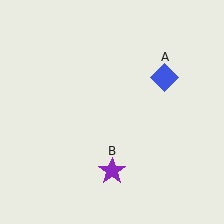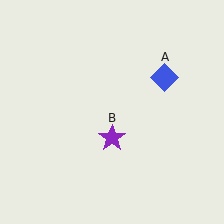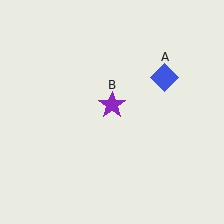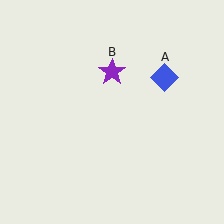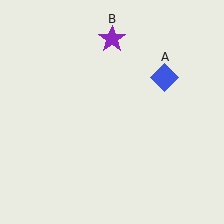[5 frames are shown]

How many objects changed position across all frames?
1 object changed position: purple star (object B).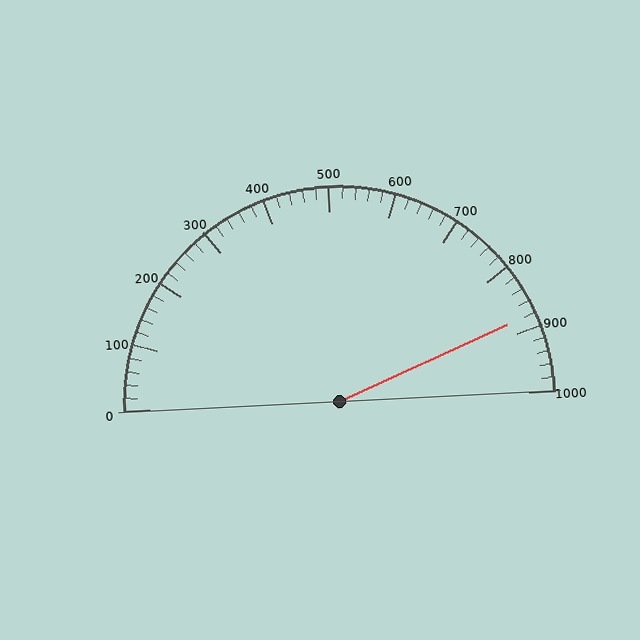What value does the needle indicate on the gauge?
The needle indicates approximately 880.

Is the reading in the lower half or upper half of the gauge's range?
The reading is in the upper half of the range (0 to 1000).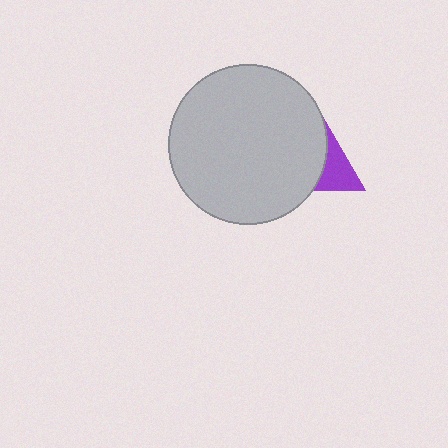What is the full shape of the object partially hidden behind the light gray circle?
The partially hidden object is a purple triangle.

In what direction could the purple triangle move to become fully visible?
The purple triangle could move right. That would shift it out from behind the light gray circle entirely.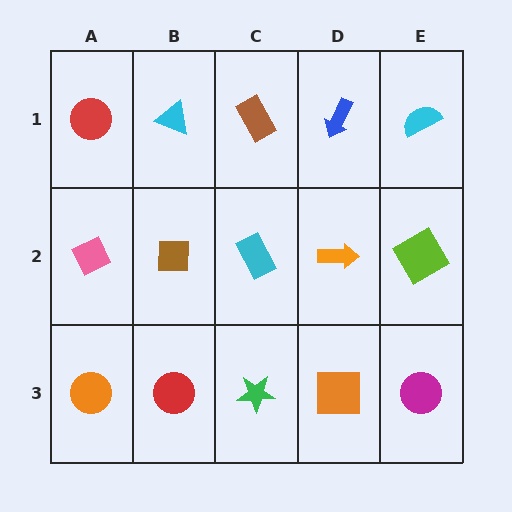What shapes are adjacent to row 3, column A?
A pink diamond (row 2, column A), a red circle (row 3, column B).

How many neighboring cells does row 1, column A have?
2.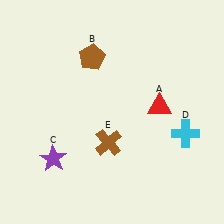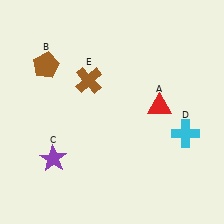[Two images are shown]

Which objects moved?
The objects that moved are: the brown pentagon (B), the brown cross (E).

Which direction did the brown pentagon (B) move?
The brown pentagon (B) moved left.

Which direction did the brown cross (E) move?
The brown cross (E) moved up.